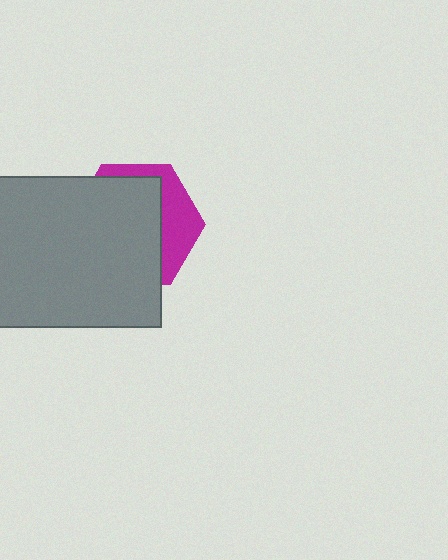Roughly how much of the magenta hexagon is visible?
A small part of it is visible (roughly 32%).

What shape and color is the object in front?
The object in front is a gray rectangle.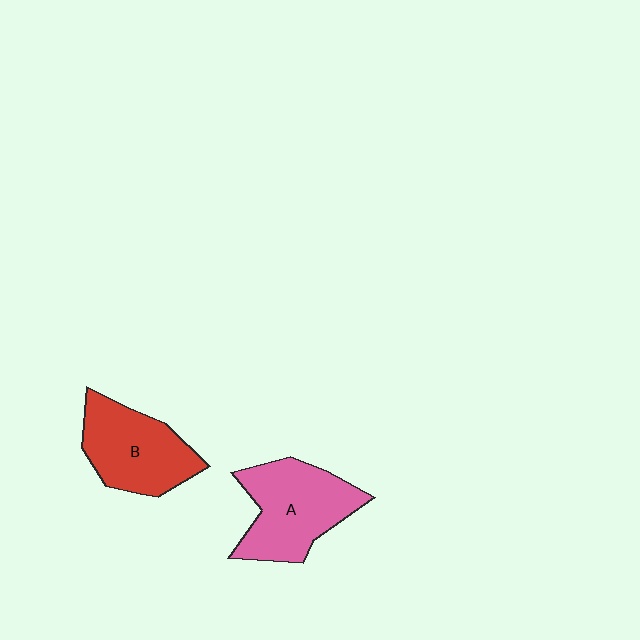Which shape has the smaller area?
Shape B (red).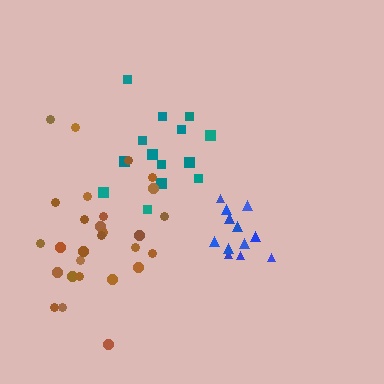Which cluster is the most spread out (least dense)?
Brown.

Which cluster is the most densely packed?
Blue.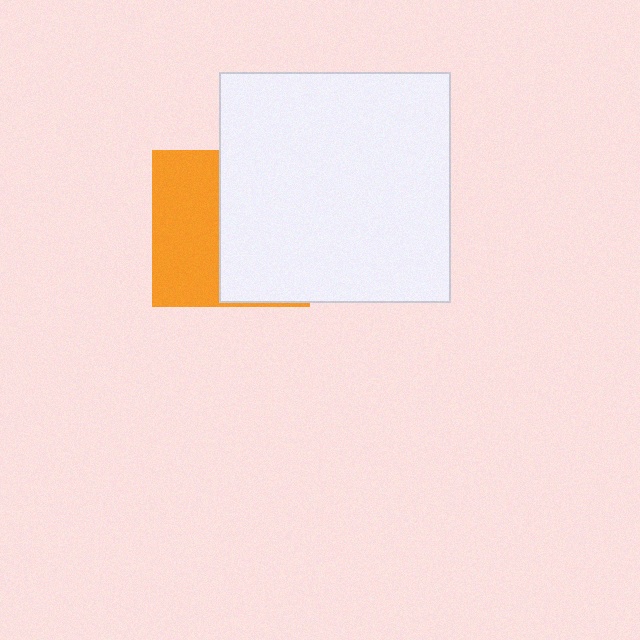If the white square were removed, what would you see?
You would see the complete orange square.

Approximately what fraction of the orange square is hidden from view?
Roughly 56% of the orange square is hidden behind the white square.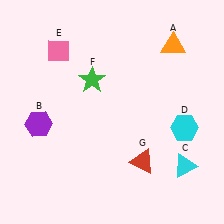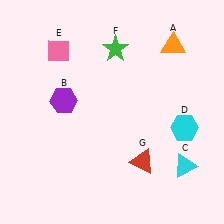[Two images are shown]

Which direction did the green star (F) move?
The green star (F) moved up.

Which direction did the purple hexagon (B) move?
The purple hexagon (B) moved right.